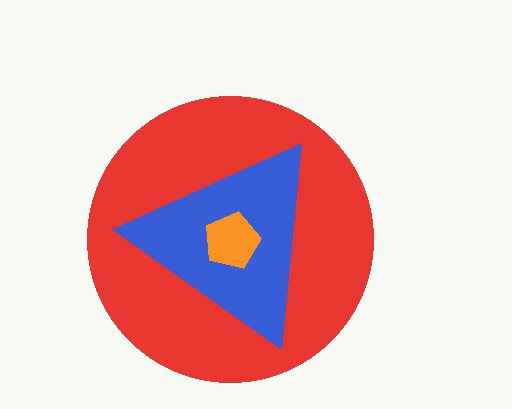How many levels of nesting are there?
3.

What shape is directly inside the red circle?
The blue triangle.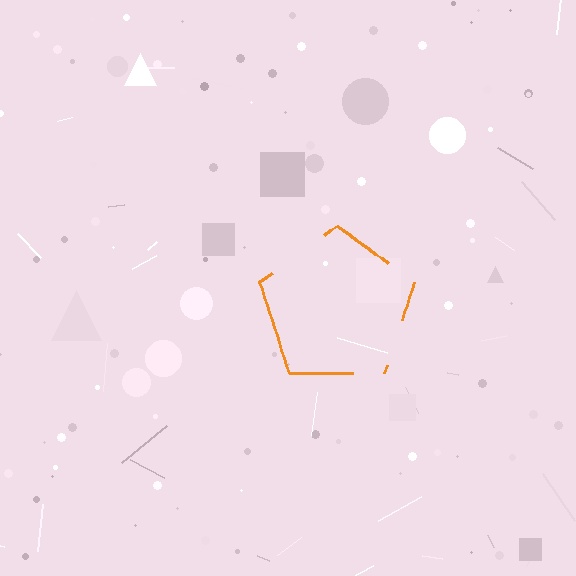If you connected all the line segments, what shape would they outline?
They would outline a pentagon.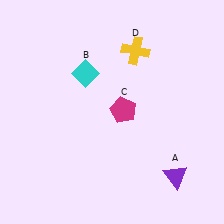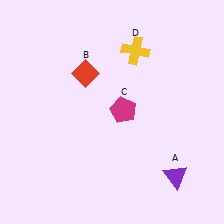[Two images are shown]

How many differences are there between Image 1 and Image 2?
There is 1 difference between the two images.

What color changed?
The diamond (B) changed from cyan in Image 1 to red in Image 2.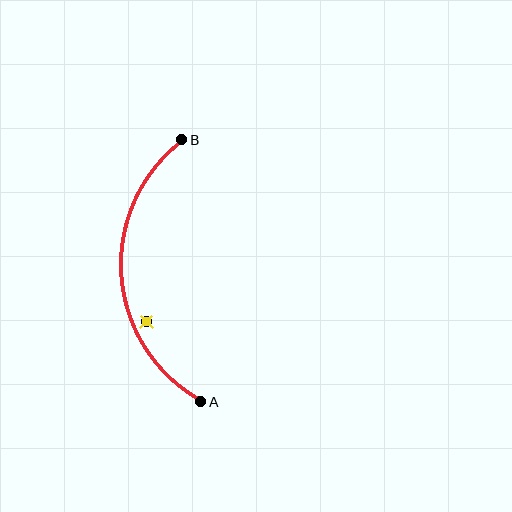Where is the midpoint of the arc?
The arc midpoint is the point on the curve farthest from the straight line joining A and B. It sits to the left of that line.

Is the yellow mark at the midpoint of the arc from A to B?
No — the yellow mark does not lie on the arc at all. It sits slightly inside the curve.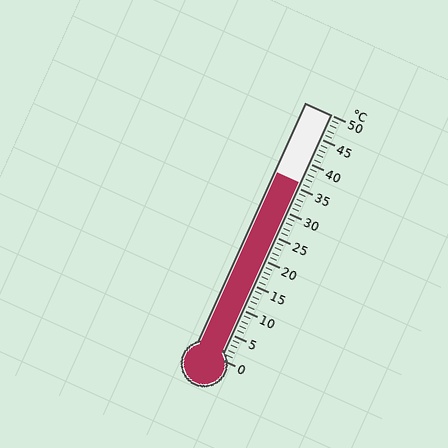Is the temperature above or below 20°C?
The temperature is above 20°C.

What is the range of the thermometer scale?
The thermometer scale ranges from 0°C to 50°C.